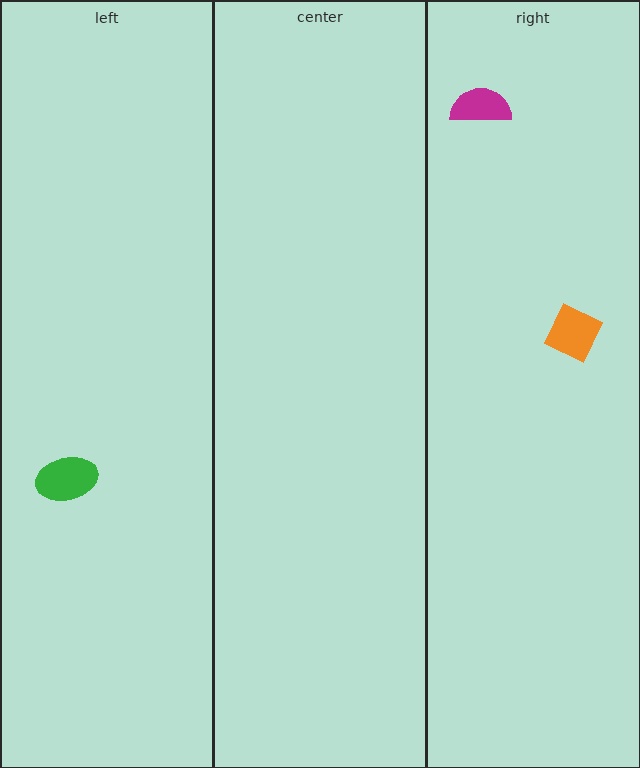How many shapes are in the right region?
2.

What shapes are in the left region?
The green ellipse.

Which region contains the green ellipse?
The left region.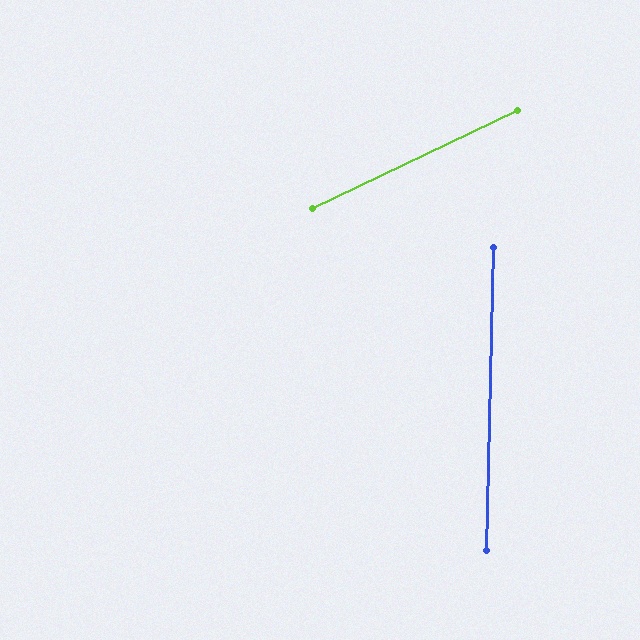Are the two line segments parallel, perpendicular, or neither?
Neither parallel nor perpendicular — they differ by about 63°.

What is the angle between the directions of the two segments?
Approximately 63 degrees.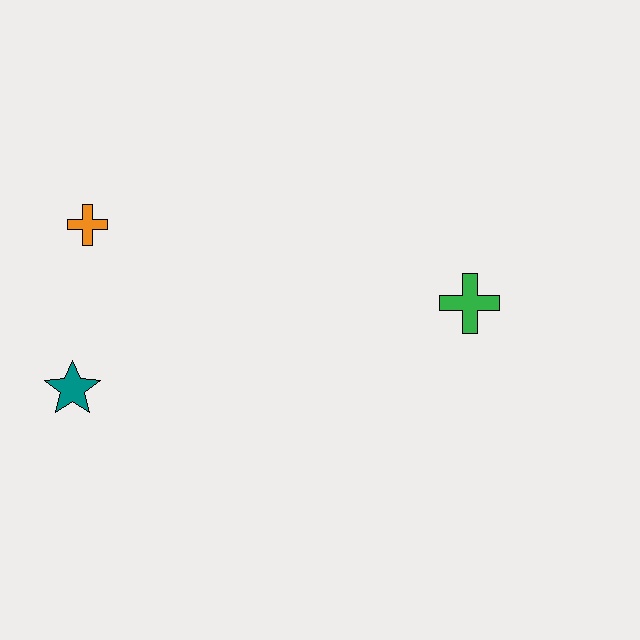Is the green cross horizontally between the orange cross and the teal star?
No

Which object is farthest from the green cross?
The teal star is farthest from the green cross.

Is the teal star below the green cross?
Yes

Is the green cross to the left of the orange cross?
No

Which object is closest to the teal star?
The orange cross is closest to the teal star.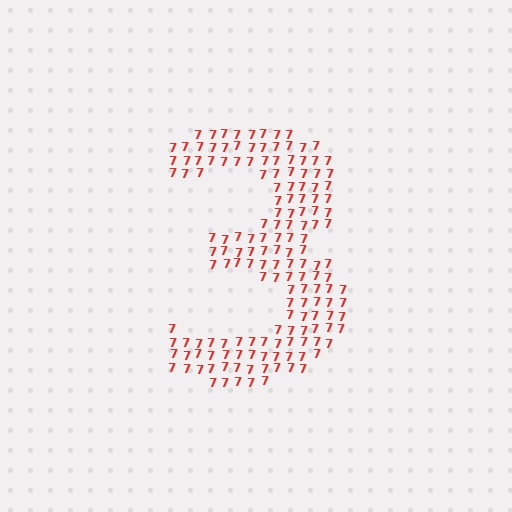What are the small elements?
The small elements are digit 7's.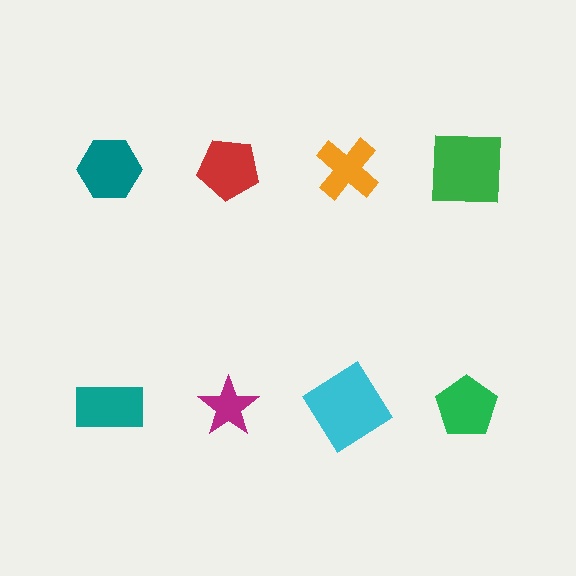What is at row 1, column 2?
A red pentagon.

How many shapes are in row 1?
4 shapes.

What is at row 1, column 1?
A teal hexagon.